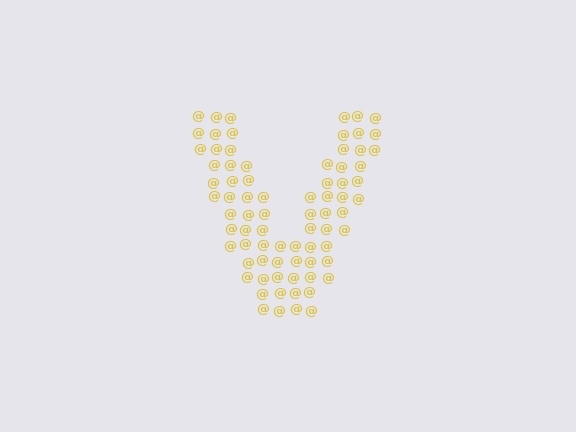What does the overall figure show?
The overall figure shows the letter V.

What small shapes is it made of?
It is made of small at signs.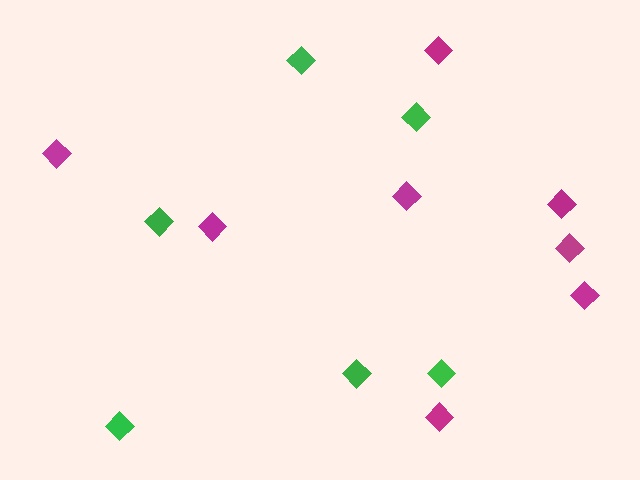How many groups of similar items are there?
There are 2 groups: one group of magenta diamonds (8) and one group of green diamonds (6).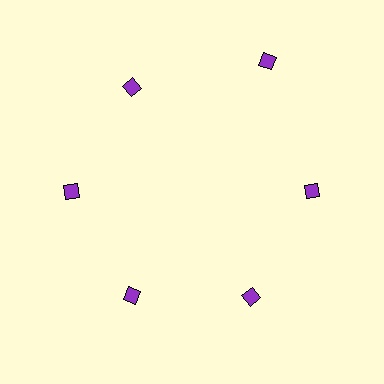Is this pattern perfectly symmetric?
No. The 6 purple diamonds are arranged in a ring, but one element near the 1 o'clock position is pushed outward from the center, breaking the 6-fold rotational symmetry.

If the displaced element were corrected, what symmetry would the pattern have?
It would have 6-fold rotational symmetry — the pattern would map onto itself every 60 degrees.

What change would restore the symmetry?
The symmetry would be restored by moving it inward, back onto the ring so that all 6 diamonds sit at equal angles and equal distance from the center.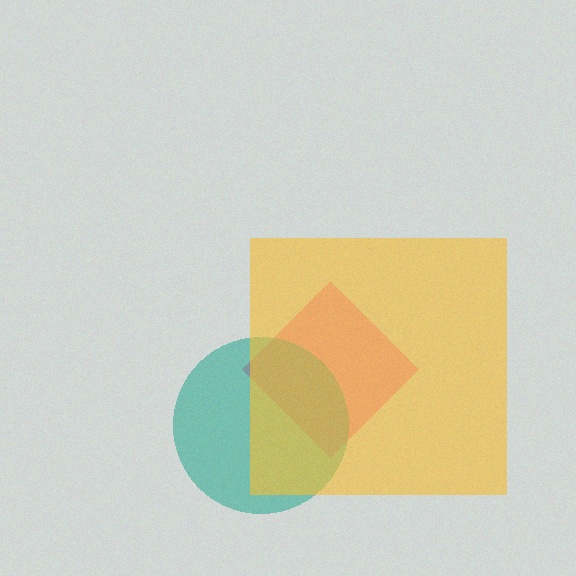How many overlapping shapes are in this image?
There are 3 overlapping shapes in the image.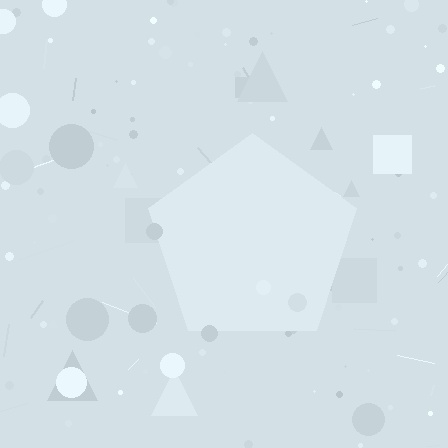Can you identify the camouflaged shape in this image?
The camouflaged shape is a pentagon.